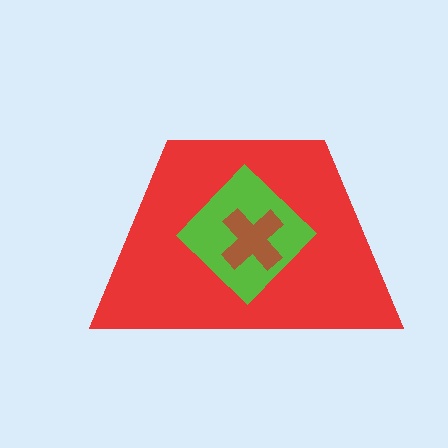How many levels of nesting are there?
3.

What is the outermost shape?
The red trapezoid.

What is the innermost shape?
The brown cross.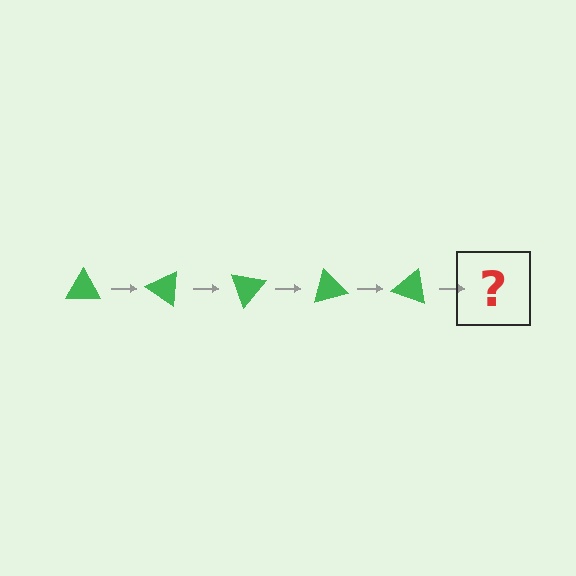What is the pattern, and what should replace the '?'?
The pattern is that the triangle rotates 35 degrees each step. The '?' should be a green triangle rotated 175 degrees.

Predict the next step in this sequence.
The next step is a green triangle rotated 175 degrees.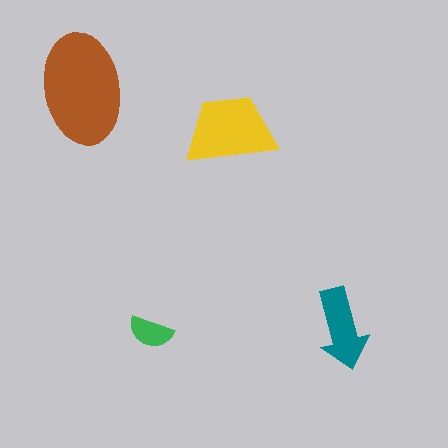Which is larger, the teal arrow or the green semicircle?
The teal arrow.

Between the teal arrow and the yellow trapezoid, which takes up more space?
The yellow trapezoid.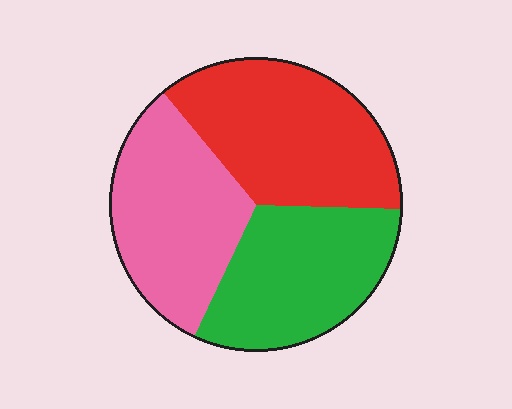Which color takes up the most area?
Red, at roughly 35%.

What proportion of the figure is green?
Green takes up about one third (1/3) of the figure.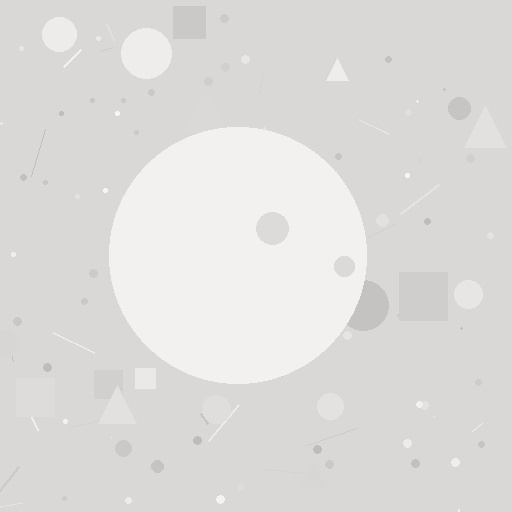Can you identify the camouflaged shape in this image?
The camouflaged shape is a circle.